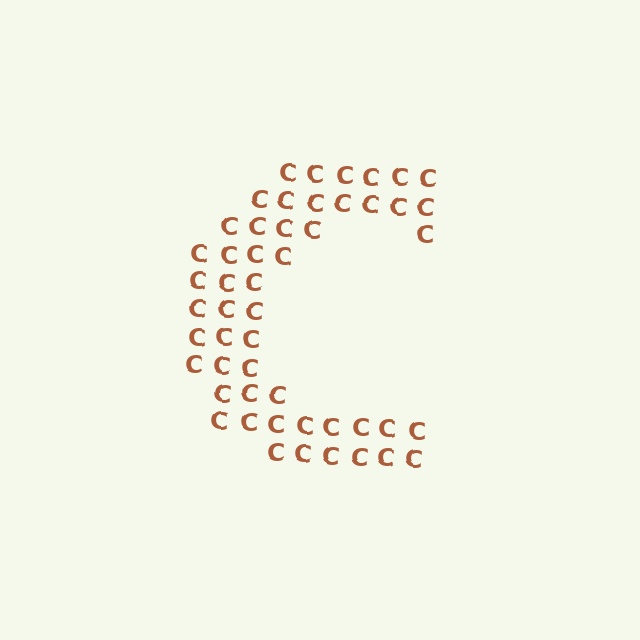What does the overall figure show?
The overall figure shows the letter C.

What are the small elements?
The small elements are letter C's.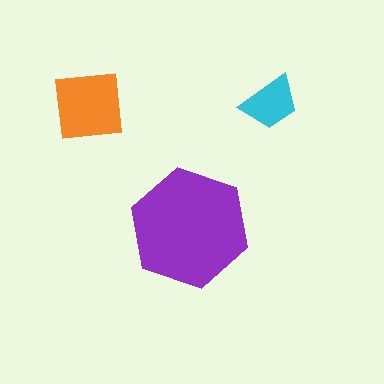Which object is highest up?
The cyan trapezoid is topmost.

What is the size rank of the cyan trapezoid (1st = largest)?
3rd.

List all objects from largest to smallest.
The purple hexagon, the orange square, the cyan trapezoid.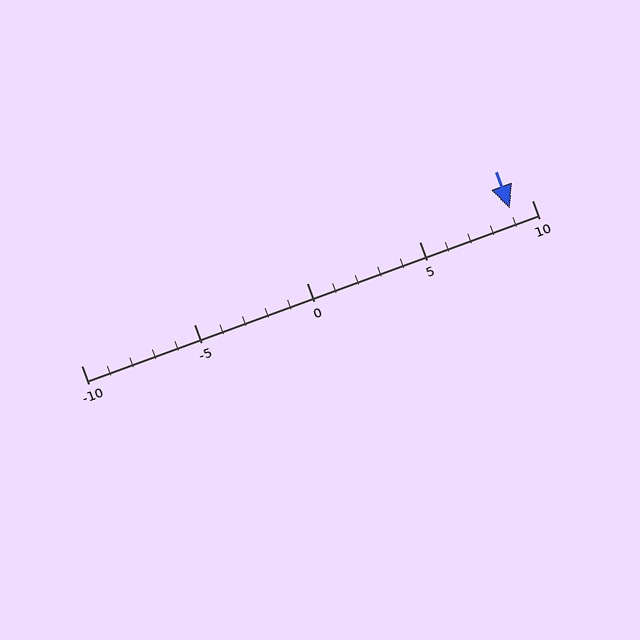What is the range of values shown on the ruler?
The ruler shows values from -10 to 10.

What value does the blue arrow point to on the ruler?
The blue arrow points to approximately 9.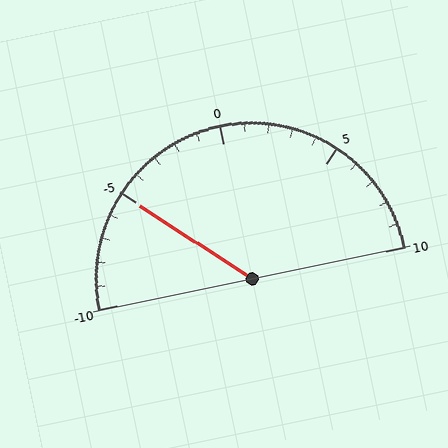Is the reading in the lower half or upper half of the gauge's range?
The reading is in the lower half of the range (-10 to 10).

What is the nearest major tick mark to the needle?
The nearest major tick mark is -5.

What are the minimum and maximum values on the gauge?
The gauge ranges from -10 to 10.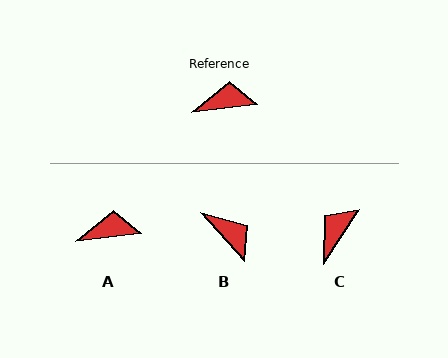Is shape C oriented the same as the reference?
No, it is off by about 49 degrees.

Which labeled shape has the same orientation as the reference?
A.